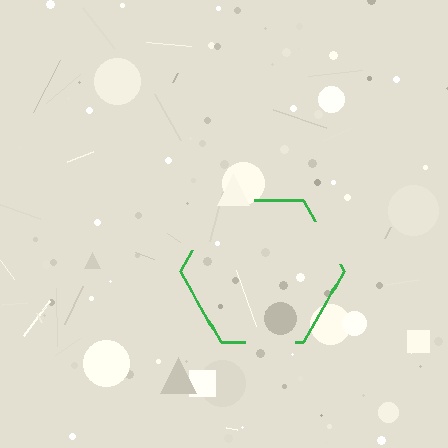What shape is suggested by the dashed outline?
The dashed outline suggests a hexagon.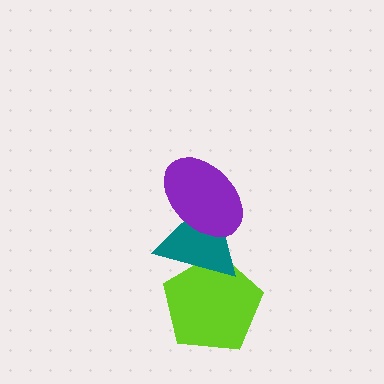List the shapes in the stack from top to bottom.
From top to bottom: the purple ellipse, the teal triangle, the lime pentagon.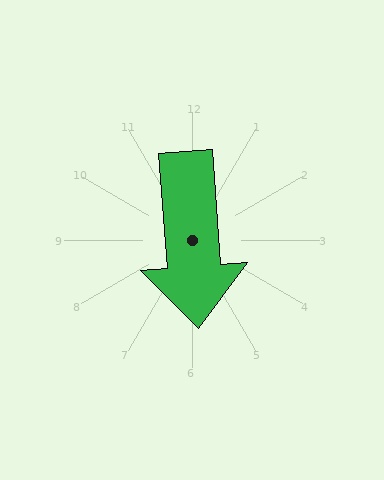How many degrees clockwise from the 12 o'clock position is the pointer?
Approximately 176 degrees.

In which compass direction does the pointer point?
South.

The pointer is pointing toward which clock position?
Roughly 6 o'clock.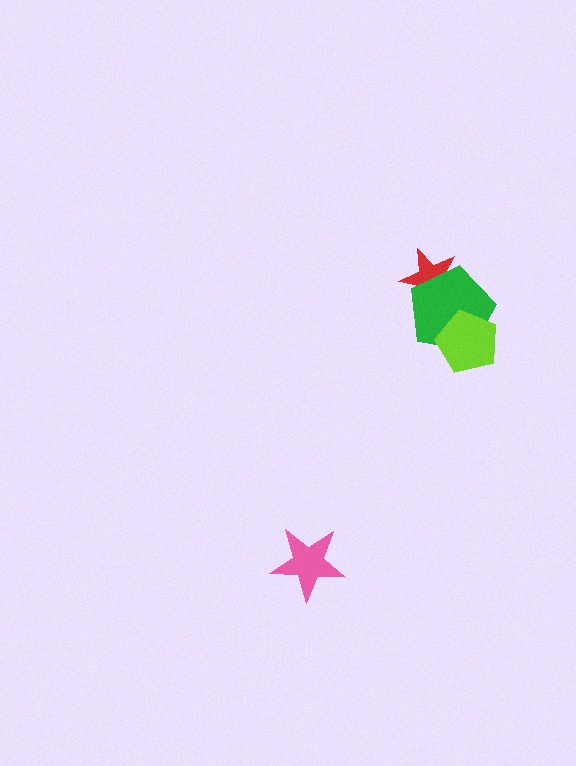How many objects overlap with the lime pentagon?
1 object overlaps with the lime pentagon.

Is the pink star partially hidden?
No, no other shape covers it.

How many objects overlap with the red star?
1 object overlaps with the red star.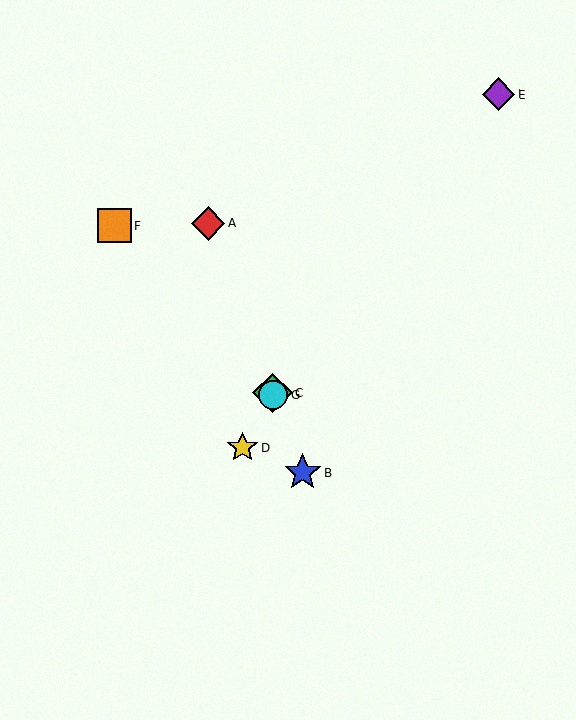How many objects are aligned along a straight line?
4 objects (A, B, C, G) are aligned along a straight line.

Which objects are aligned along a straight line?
Objects A, B, C, G are aligned along a straight line.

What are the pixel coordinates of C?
Object C is at (272, 393).